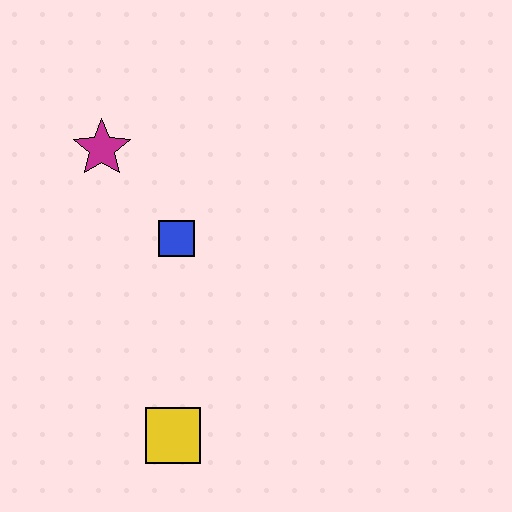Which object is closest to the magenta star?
The blue square is closest to the magenta star.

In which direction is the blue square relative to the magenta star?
The blue square is below the magenta star.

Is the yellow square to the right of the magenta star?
Yes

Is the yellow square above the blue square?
No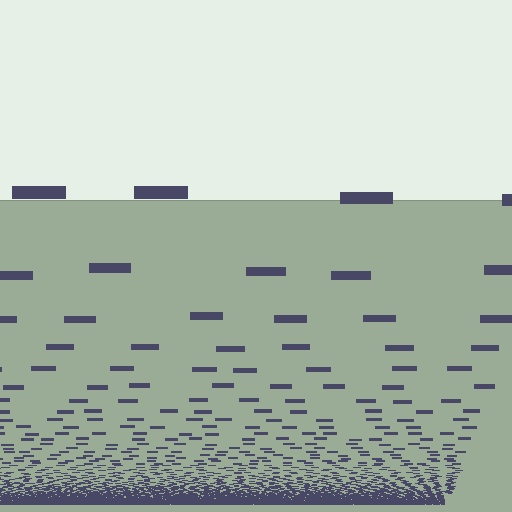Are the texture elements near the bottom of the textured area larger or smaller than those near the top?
Smaller. The gradient is inverted — elements near the bottom are smaller and denser.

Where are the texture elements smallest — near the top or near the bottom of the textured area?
Near the bottom.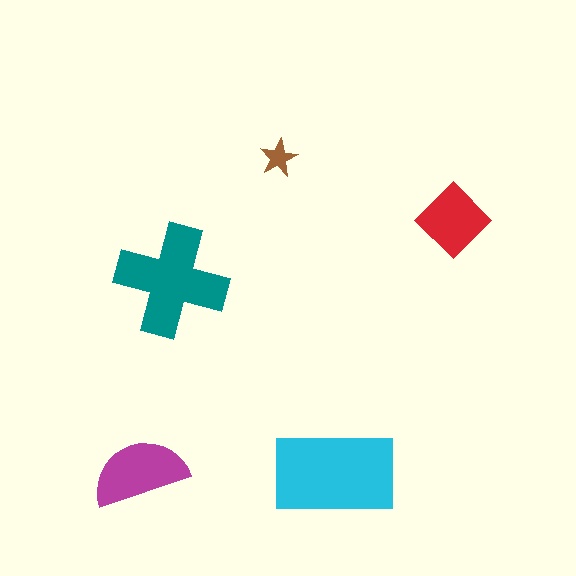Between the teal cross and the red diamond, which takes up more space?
The teal cross.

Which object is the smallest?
The brown star.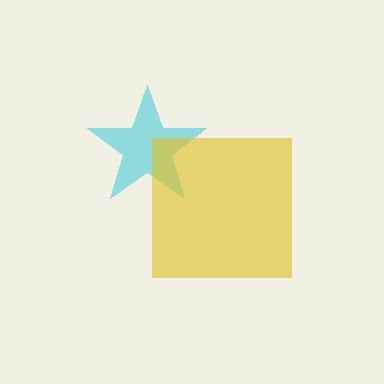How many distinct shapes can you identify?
There are 2 distinct shapes: a cyan star, a yellow square.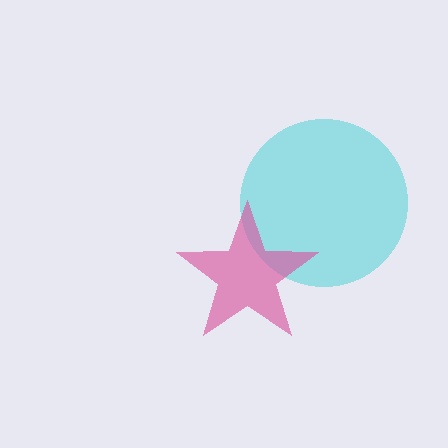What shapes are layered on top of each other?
The layered shapes are: a cyan circle, a pink star.